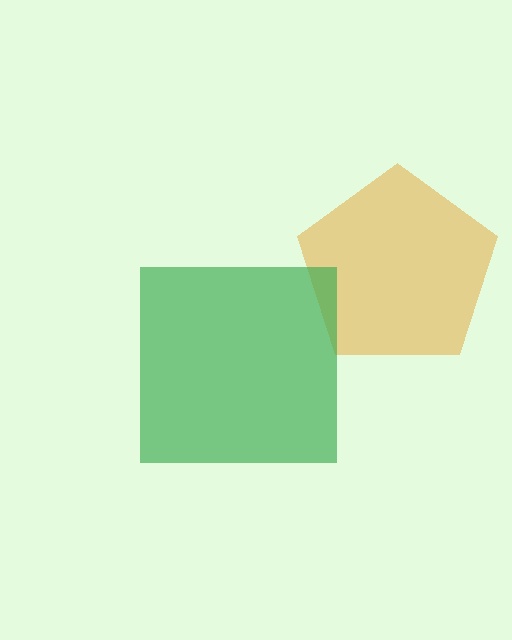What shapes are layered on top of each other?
The layered shapes are: an orange pentagon, a green square.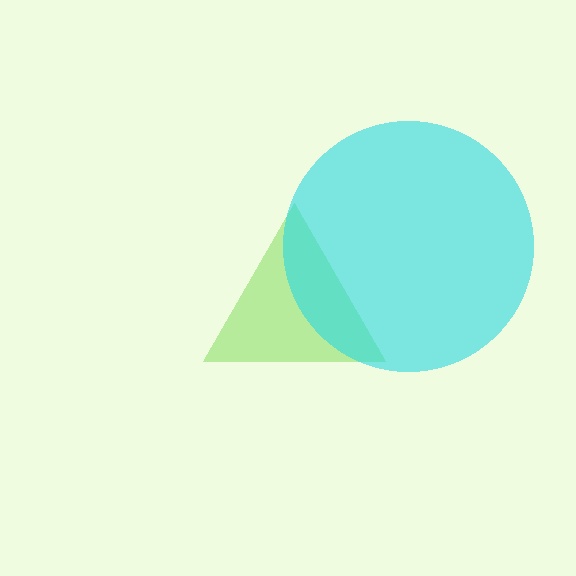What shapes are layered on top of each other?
The layered shapes are: a lime triangle, a cyan circle.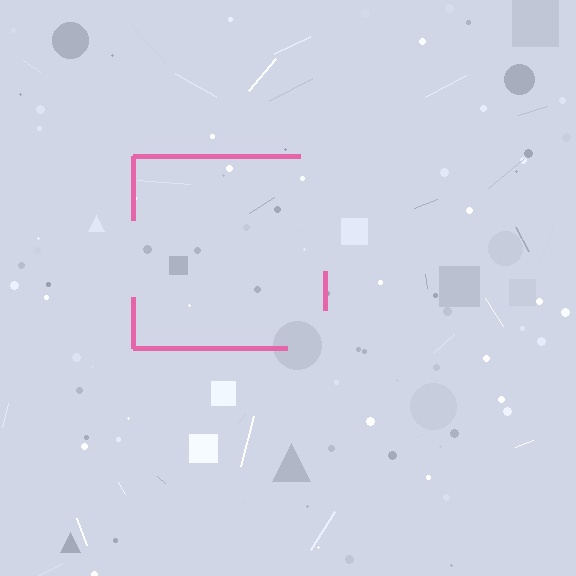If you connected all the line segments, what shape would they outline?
They would outline a square.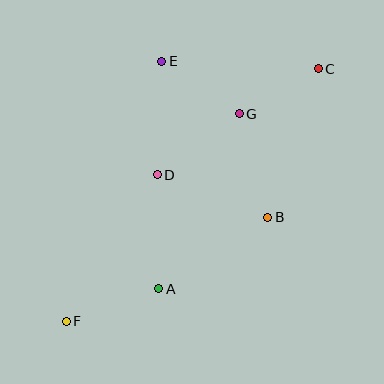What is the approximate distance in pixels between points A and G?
The distance between A and G is approximately 192 pixels.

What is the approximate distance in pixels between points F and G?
The distance between F and G is approximately 270 pixels.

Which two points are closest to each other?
Points C and G are closest to each other.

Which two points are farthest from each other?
Points C and F are farthest from each other.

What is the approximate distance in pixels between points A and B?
The distance between A and B is approximately 130 pixels.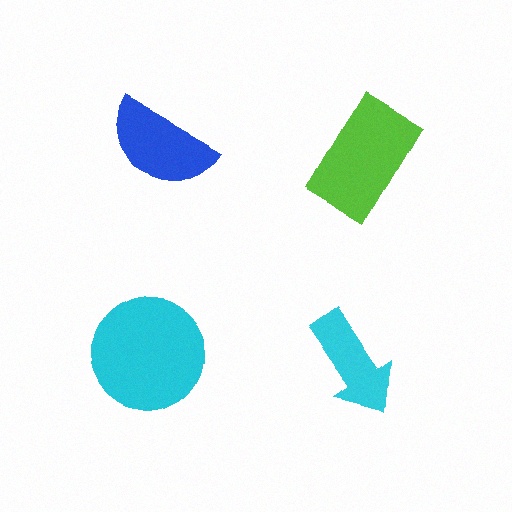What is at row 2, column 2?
A cyan arrow.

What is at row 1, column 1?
A blue semicircle.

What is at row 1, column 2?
A lime rectangle.